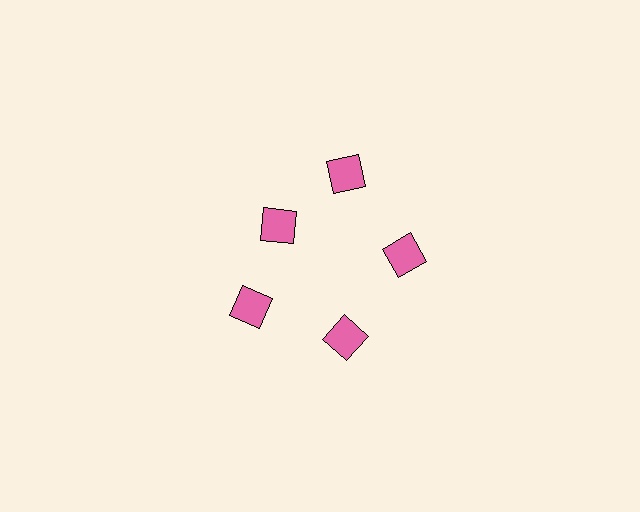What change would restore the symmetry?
The symmetry would be restored by moving it outward, back onto the ring so that all 5 diamonds sit at equal angles and equal distance from the center.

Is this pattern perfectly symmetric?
No. The 5 pink diamonds are arranged in a ring, but one element near the 10 o'clock position is pulled inward toward the center, breaking the 5-fold rotational symmetry.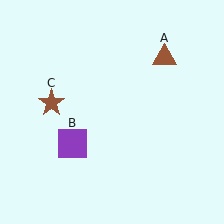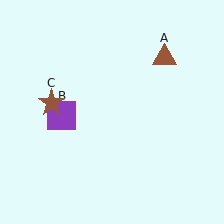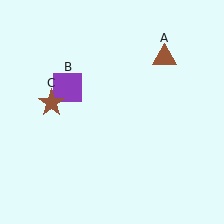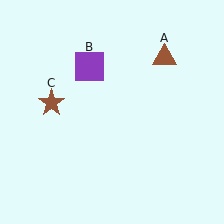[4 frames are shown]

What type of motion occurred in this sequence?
The purple square (object B) rotated clockwise around the center of the scene.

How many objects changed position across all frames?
1 object changed position: purple square (object B).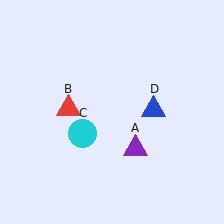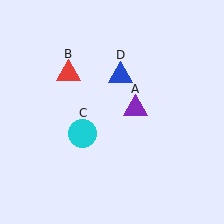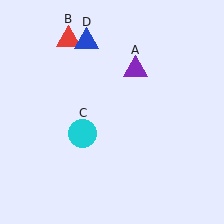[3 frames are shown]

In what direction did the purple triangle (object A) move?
The purple triangle (object A) moved up.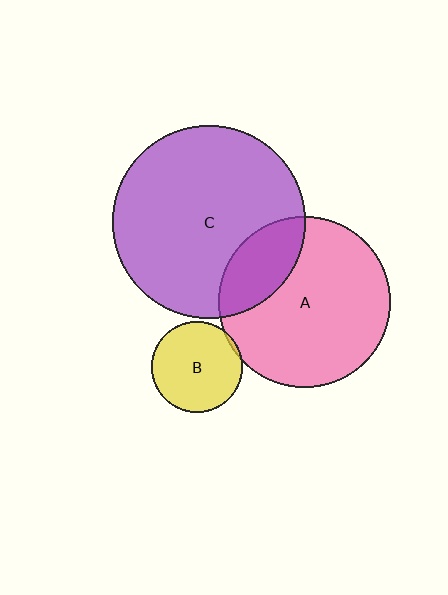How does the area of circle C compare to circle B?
Approximately 4.4 times.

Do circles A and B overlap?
Yes.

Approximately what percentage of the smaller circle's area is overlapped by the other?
Approximately 5%.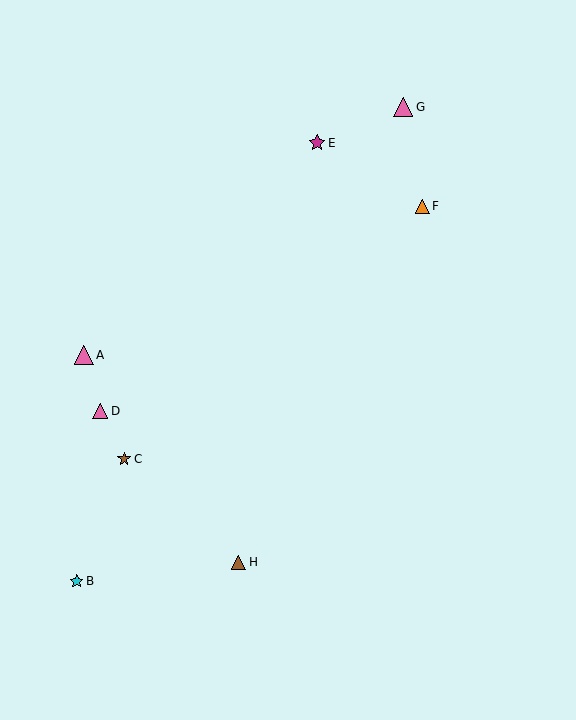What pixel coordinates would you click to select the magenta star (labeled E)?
Click at (317, 143) to select the magenta star E.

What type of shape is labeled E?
Shape E is a magenta star.